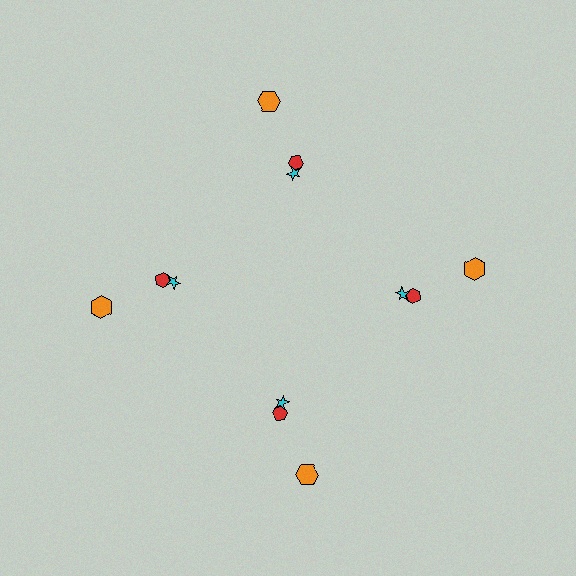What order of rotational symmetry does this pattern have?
This pattern has 4-fold rotational symmetry.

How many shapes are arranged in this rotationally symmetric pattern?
There are 12 shapes, arranged in 4 groups of 3.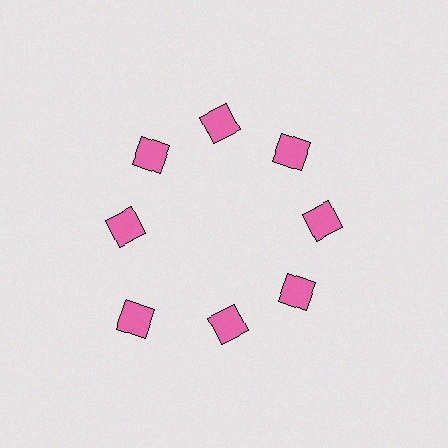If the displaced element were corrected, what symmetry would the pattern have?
It would have 8-fold rotational symmetry — the pattern would map onto itself every 45 degrees.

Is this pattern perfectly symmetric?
No. The 8 pink squares are arranged in a ring, but one element near the 8 o'clock position is pushed outward from the center, breaking the 8-fold rotational symmetry.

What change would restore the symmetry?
The symmetry would be restored by moving it inward, back onto the ring so that all 8 squares sit at equal angles and equal distance from the center.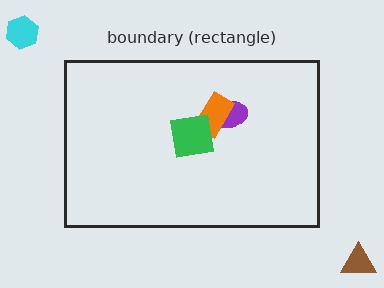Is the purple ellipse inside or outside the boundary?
Inside.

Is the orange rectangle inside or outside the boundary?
Inside.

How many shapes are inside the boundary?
3 inside, 2 outside.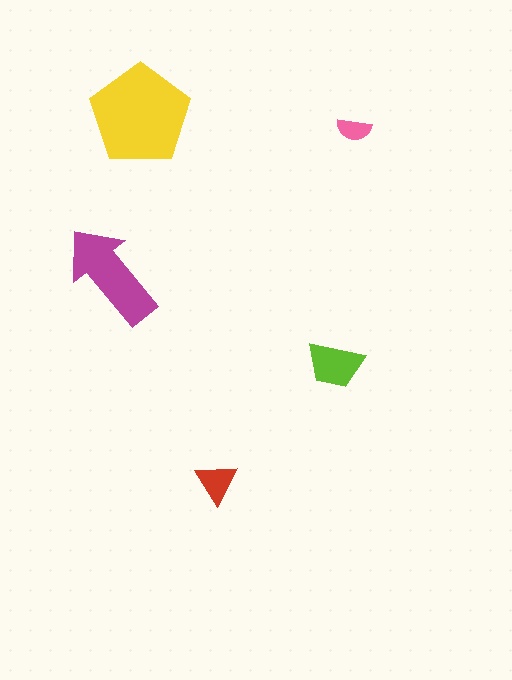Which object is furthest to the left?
The magenta arrow is leftmost.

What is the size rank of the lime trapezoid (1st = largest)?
3rd.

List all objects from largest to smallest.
The yellow pentagon, the magenta arrow, the lime trapezoid, the red triangle, the pink semicircle.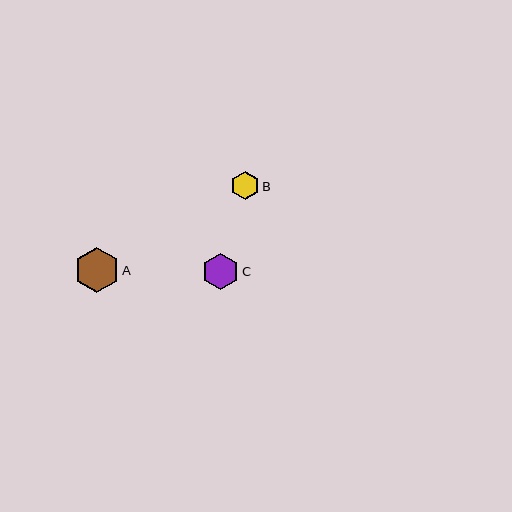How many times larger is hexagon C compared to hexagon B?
Hexagon C is approximately 1.3 times the size of hexagon B.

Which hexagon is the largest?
Hexagon A is the largest with a size of approximately 45 pixels.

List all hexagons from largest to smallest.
From largest to smallest: A, C, B.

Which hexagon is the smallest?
Hexagon B is the smallest with a size of approximately 28 pixels.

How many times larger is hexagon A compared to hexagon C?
Hexagon A is approximately 1.2 times the size of hexagon C.